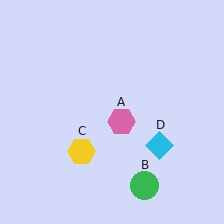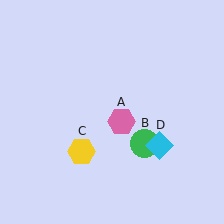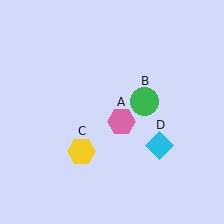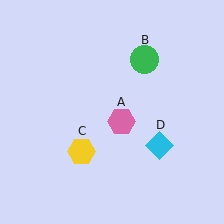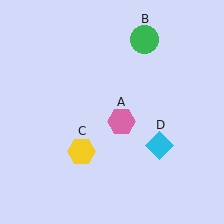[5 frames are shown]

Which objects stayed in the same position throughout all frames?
Pink hexagon (object A) and yellow hexagon (object C) and cyan diamond (object D) remained stationary.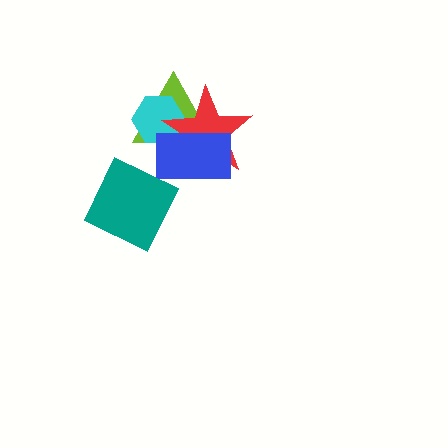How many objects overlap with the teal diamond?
0 objects overlap with the teal diamond.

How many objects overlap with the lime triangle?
3 objects overlap with the lime triangle.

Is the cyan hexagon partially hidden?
Yes, it is partially covered by another shape.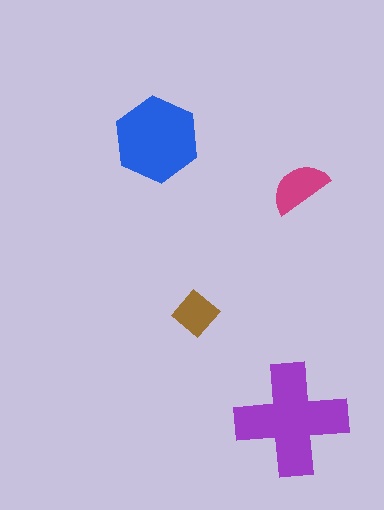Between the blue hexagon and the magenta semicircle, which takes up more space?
The blue hexagon.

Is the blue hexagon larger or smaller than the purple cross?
Smaller.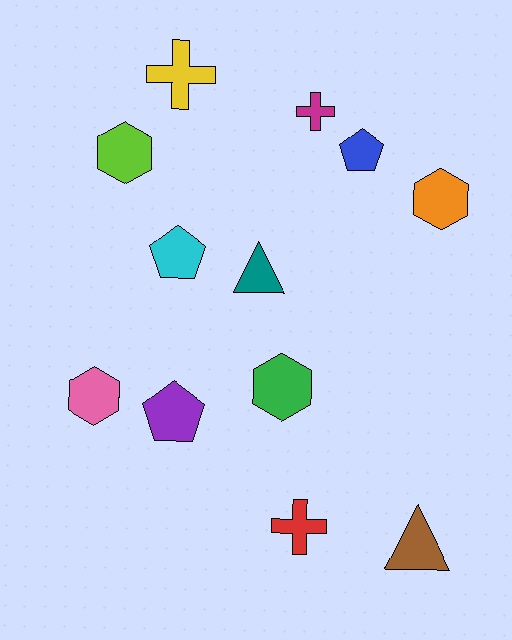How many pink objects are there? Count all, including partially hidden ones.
There is 1 pink object.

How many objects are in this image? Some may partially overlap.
There are 12 objects.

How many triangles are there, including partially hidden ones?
There are 2 triangles.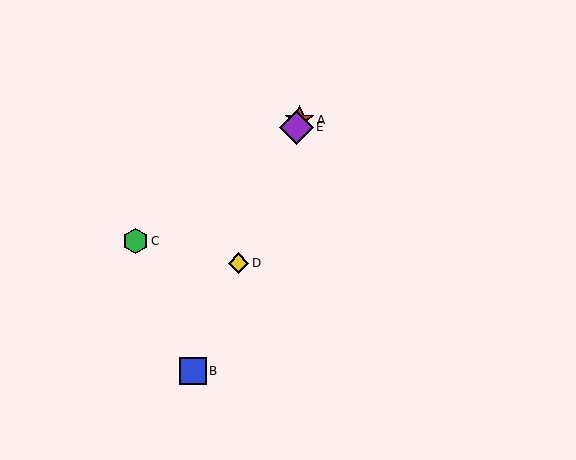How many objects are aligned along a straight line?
4 objects (A, B, D, E) are aligned along a straight line.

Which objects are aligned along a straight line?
Objects A, B, D, E are aligned along a straight line.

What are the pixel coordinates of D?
Object D is at (239, 263).